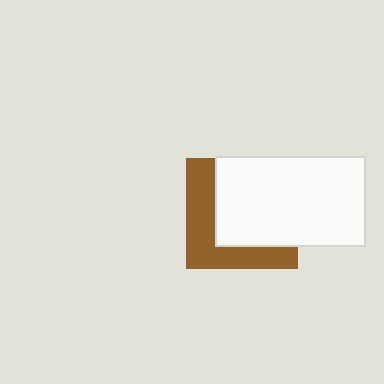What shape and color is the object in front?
The object in front is a white rectangle.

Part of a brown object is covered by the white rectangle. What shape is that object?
It is a square.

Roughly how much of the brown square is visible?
A small part of it is visible (roughly 41%).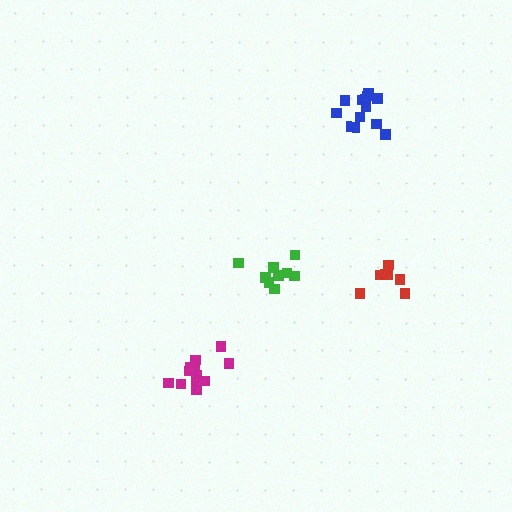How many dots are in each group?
Group 1: 12 dots, Group 2: 13 dots, Group 3: 9 dots, Group 4: 7 dots (41 total).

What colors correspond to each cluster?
The clusters are colored: magenta, blue, green, red.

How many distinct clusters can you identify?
There are 4 distinct clusters.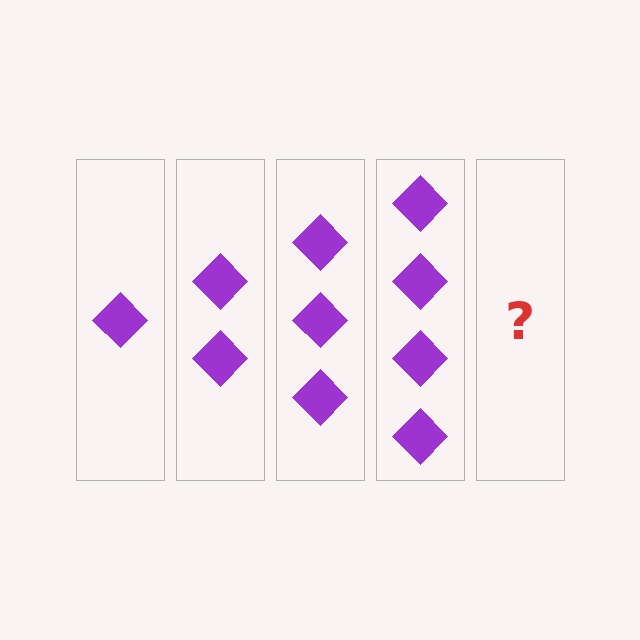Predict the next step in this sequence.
The next step is 5 diamonds.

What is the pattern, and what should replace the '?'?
The pattern is that each step adds one more diamond. The '?' should be 5 diamonds.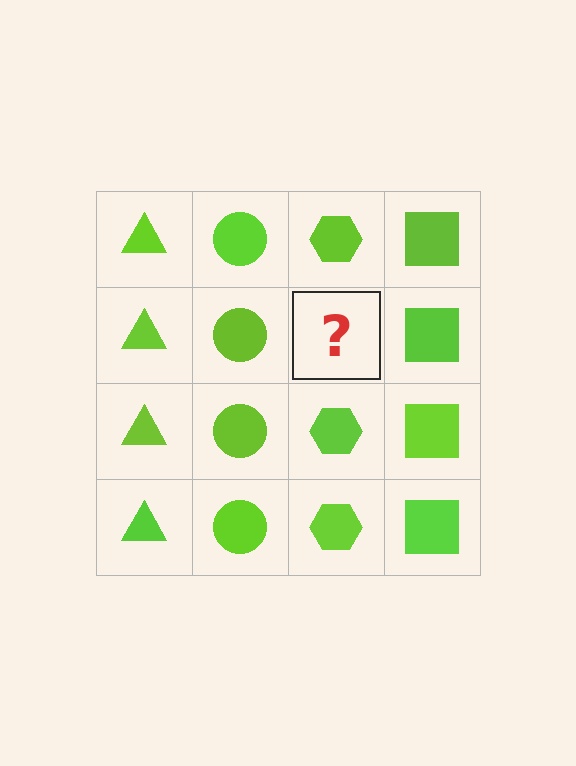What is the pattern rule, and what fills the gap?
The rule is that each column has a consistent shape. The gap should be filled with a lime hexagon.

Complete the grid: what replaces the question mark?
The question mark should be replaced with a lime hexagon.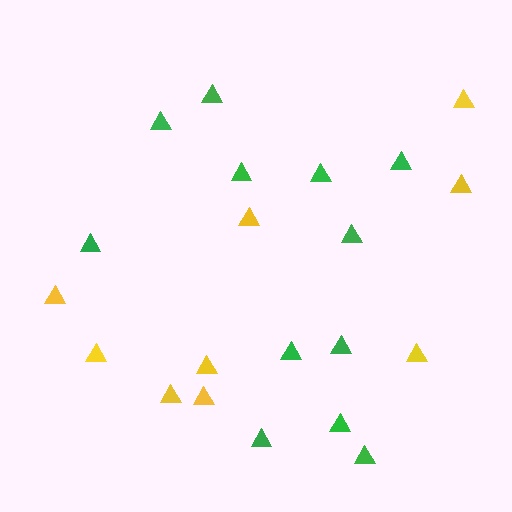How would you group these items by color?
There are 2 groups: one group of yellow triangles (9) and one group of green triangles (12).